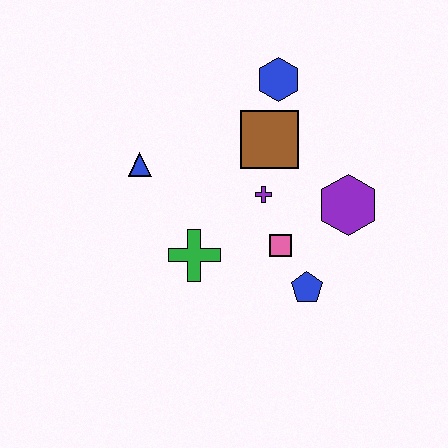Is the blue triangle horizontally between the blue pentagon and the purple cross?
No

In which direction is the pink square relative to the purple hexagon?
The pink square is to the left of the purple hexagon.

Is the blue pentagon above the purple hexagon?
No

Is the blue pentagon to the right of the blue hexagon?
Yes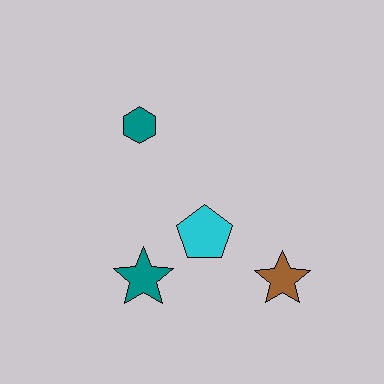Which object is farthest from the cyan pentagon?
The teal hexagon is farthest from the cyan pentagon.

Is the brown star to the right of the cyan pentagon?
Yes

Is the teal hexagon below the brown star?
No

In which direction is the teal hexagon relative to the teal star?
The teal hexagon is above the teal star.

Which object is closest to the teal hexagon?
The cyan pentagon is closest to the teal hexagon.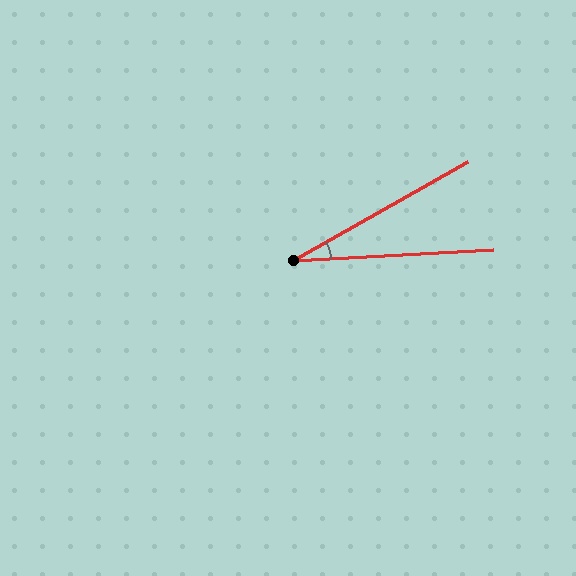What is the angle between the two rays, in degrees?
Approximately 27 degrees.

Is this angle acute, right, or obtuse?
It is acute.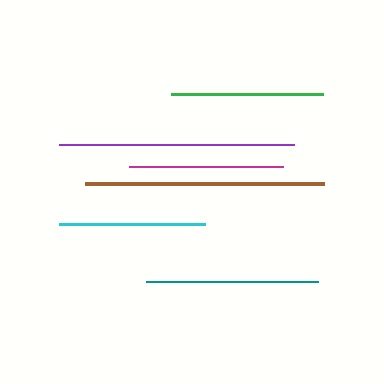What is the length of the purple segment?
The purple segment is approximately 235 pixels long.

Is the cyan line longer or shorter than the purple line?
The purple line is longer than the cyan line.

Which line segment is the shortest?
The cyan line is the shortest at approximately 146 pixels.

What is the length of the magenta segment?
The magenta segment is approximately 154 pixels long.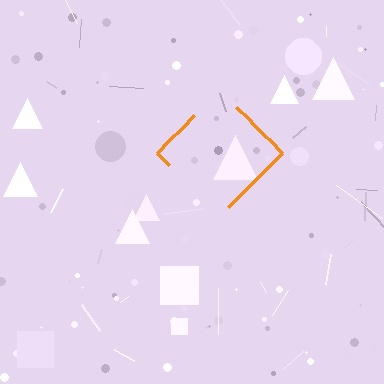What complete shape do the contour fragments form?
The contour fragments form a diamond.